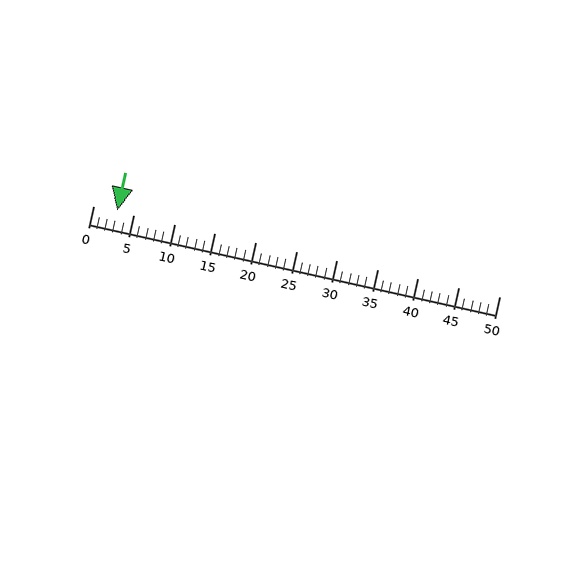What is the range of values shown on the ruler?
The ruler shows values from 0 to 50.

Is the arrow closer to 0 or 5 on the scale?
The arrow is closer to 5.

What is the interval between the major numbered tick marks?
The major tick marks are spaced 5 units apart.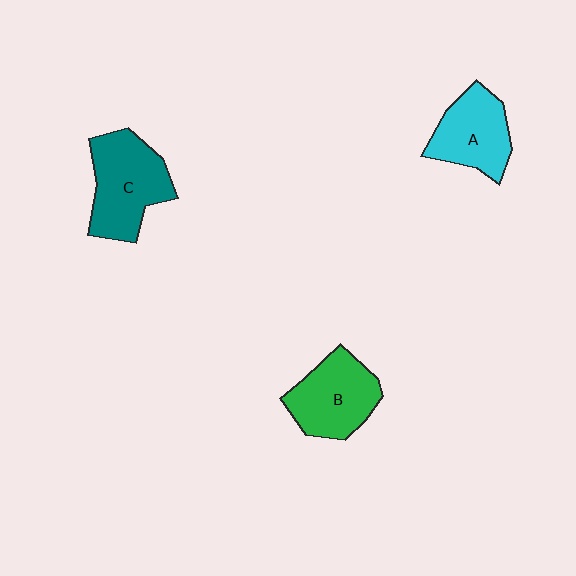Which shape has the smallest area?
Shape A (cyan).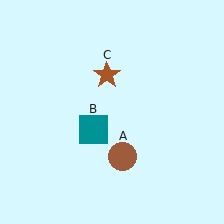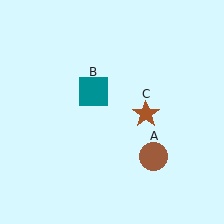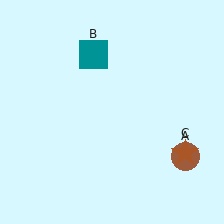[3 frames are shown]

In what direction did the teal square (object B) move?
The teal square (object B) moved up.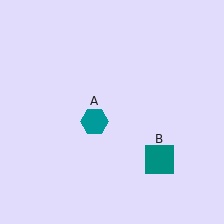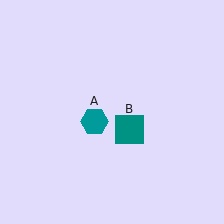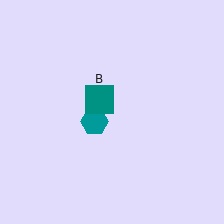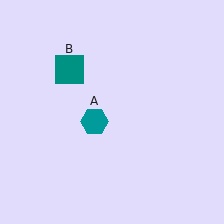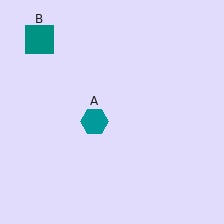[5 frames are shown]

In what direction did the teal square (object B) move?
The teal square (object B) moved up and to the left.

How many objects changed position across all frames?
1 object changed position: teal square (object B).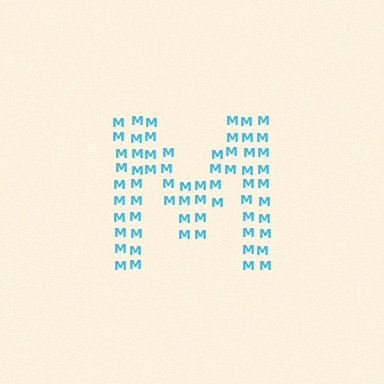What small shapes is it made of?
It is made of small letter M's.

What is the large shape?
The large shape is the letter M.